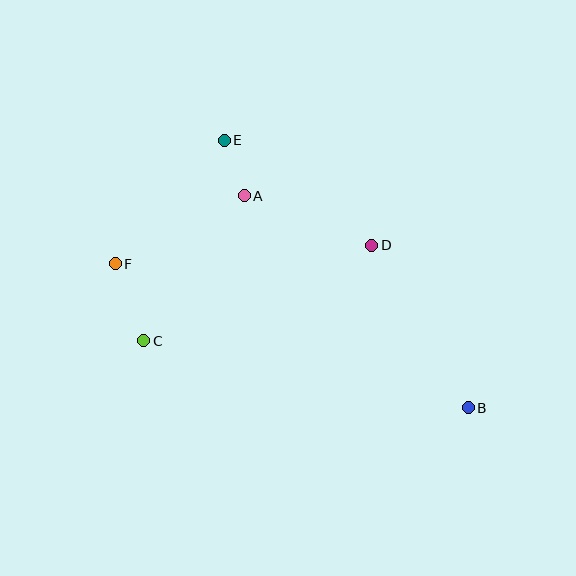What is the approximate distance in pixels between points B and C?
The distance between B and C is approximately 331 pixels.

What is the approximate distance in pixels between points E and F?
The distance between E and F is approximately 165 pixels.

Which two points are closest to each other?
Points A and E are closest to each other.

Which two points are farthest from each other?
Points B and F are farthest from each other.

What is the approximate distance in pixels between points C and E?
The distance between C and E is approximately 216 pixels.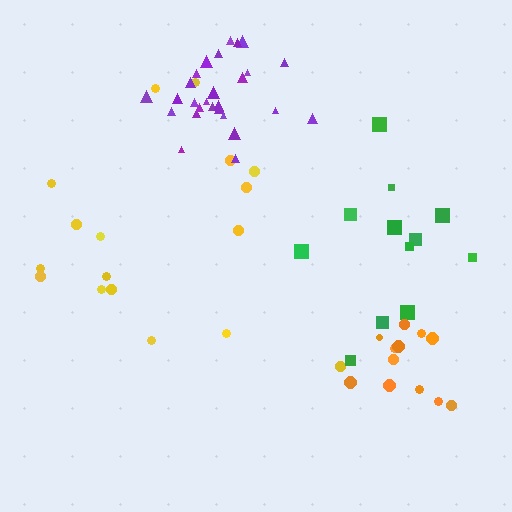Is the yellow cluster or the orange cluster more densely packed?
Orange.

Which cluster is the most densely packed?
Orange.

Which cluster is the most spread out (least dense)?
Green.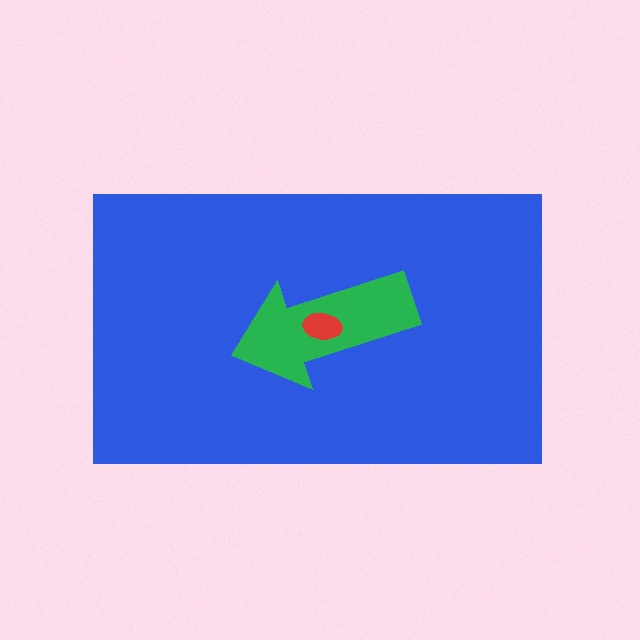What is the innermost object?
The red ellipse.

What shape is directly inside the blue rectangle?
The green arrow.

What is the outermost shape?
The blue rectangle.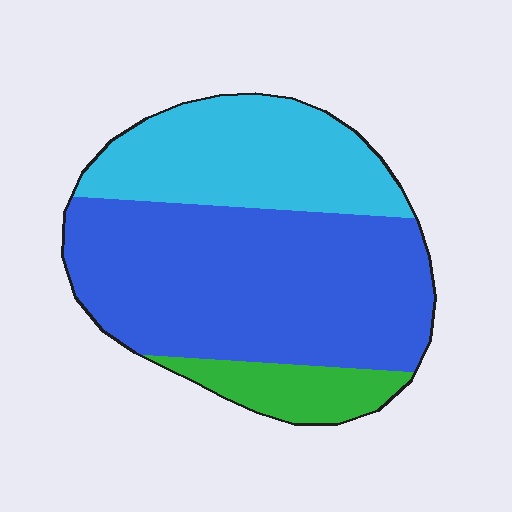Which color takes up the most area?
Blue, at roughly 60%.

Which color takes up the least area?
Green, at roughly 10%.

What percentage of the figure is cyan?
Cyan takes up about one third (1/3) of the figure.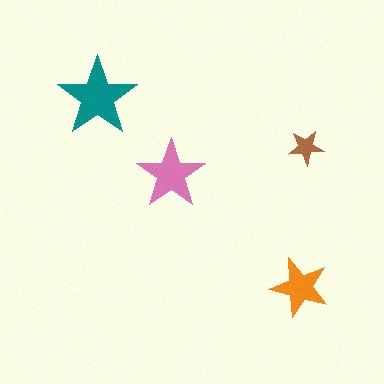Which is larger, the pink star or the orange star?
The pink one.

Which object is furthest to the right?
The brown star is rightmost.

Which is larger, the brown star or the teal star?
The teal one.